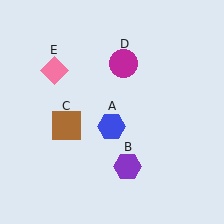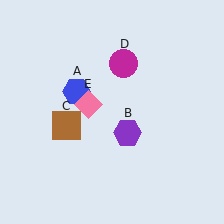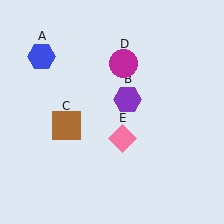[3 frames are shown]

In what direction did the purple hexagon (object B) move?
The purple hexagon (object B) moved up.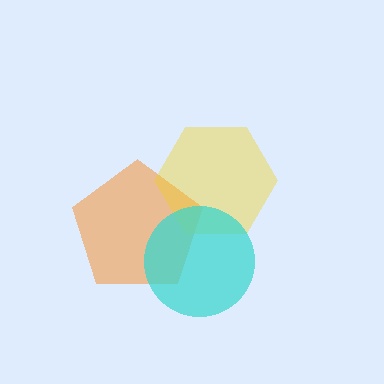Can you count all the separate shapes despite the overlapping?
Yes, there are 3 separate shapes.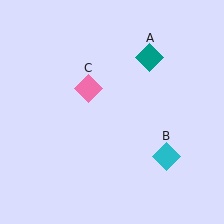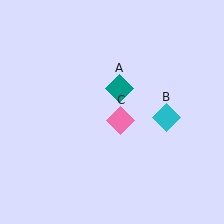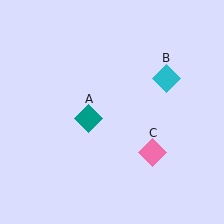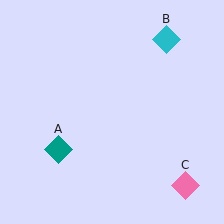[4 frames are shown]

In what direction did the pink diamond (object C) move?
The pink diamond (object C) moved down and to the right.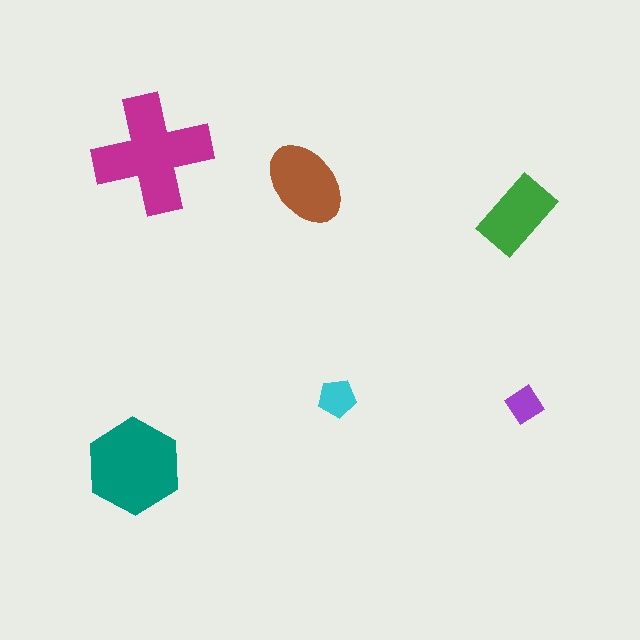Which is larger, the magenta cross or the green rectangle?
The magenta cross.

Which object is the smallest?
The purple diamond.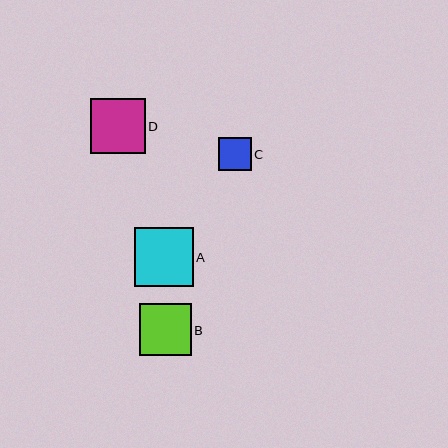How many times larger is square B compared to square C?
Square B is approximately 1.6 times the size of square C.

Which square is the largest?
Square A is the largest with a size of approximately 59 pixels.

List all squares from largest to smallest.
From largest to smallest: A, D, B, C.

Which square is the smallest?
Square C is the smallest with a size of approximately 33 pixels.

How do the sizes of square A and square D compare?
Square A and square D are approximately the same size.